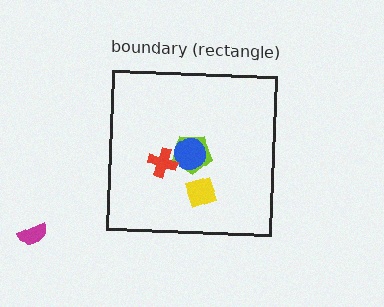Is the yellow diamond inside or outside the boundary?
Inside.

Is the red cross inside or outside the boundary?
Inside.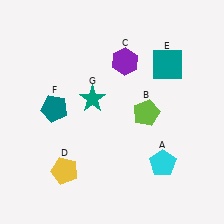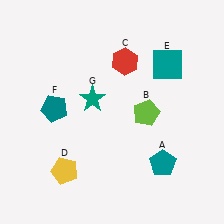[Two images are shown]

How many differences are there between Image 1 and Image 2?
There are 2 differences between the two images.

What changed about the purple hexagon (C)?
In Image 1, C is purple. In Image 2, it changed to red.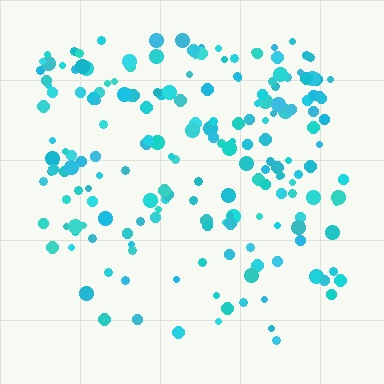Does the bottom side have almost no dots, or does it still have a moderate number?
Still a moderate number, just noticeably fewer than the top.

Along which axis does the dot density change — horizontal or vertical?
Vertical.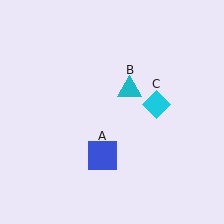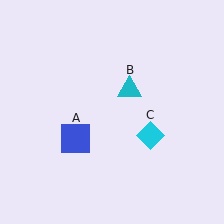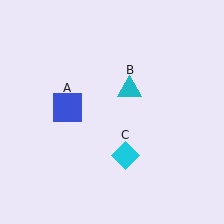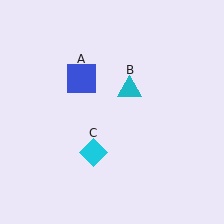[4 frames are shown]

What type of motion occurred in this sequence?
The blue square (object A), cyan diamond (object C) rotated clockwise around the center of the scene.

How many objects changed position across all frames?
2 objects changed position: blue square (object A), cyan diamond (object C).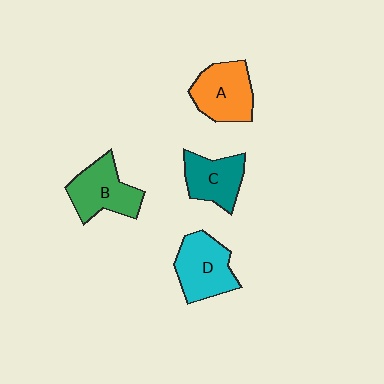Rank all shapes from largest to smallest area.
From largest to smallest: D (cyan), A (orange), B (green), C (teal).